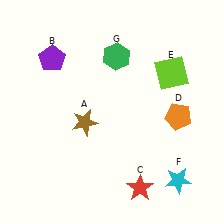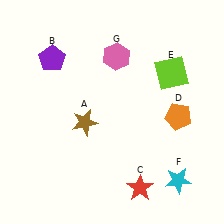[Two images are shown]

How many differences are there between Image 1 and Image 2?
There is 1 difference between the two images.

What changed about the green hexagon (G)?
In Image 1, G is green. In Image 2, it changed to pink.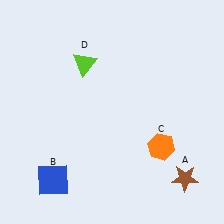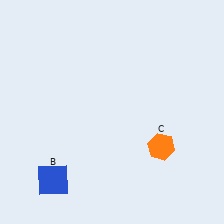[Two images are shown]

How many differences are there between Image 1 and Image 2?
There are 2 differences between the two images.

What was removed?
The brown star (A), the lime triangle (D) were removed in Image 2.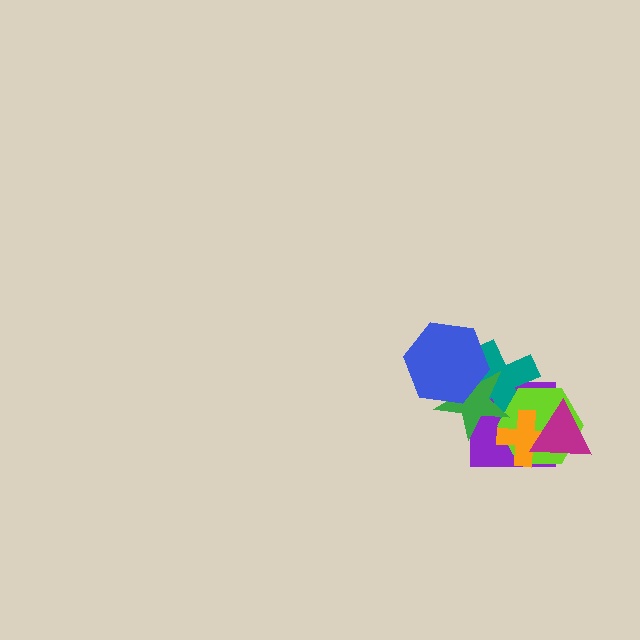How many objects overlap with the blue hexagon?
2 objects overlap with the blue hexagon.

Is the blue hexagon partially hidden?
No, no other shape covers it.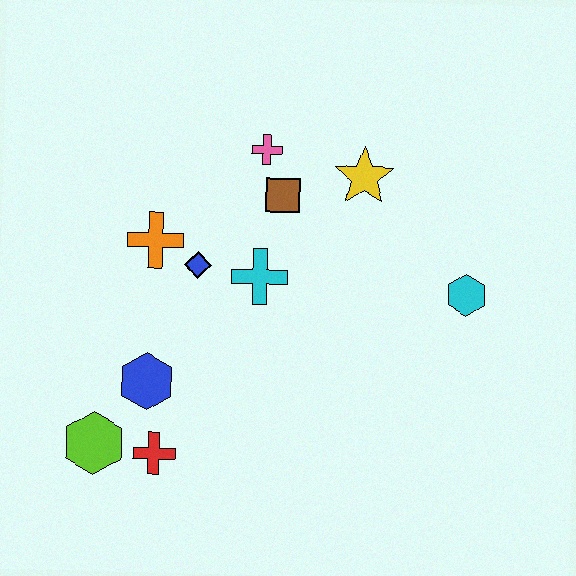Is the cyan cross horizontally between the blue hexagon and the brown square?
Yes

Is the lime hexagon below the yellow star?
Yes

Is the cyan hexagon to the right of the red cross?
Yes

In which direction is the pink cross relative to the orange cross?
The pink cross is to the right of the orange cross.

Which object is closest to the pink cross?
The brown square is closest to the pink cross.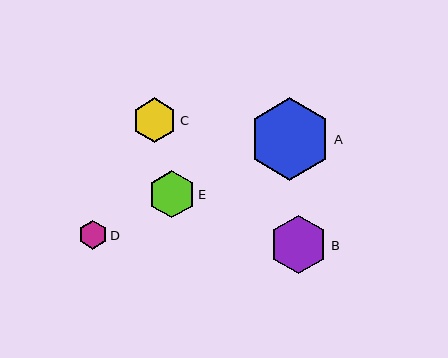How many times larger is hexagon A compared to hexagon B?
Hexagon A is approximately 1.4 times the size of hexagon B.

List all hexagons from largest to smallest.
From largest to smallest: A, B, E, C, D.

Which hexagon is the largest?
Hexagon A is the largest with a size of approximately 82 pixels.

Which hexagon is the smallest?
Hexagon D is the smallest with a size of approximately 29 pixels.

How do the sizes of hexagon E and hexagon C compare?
Hexagon E and hexagon C are approximately the same size.